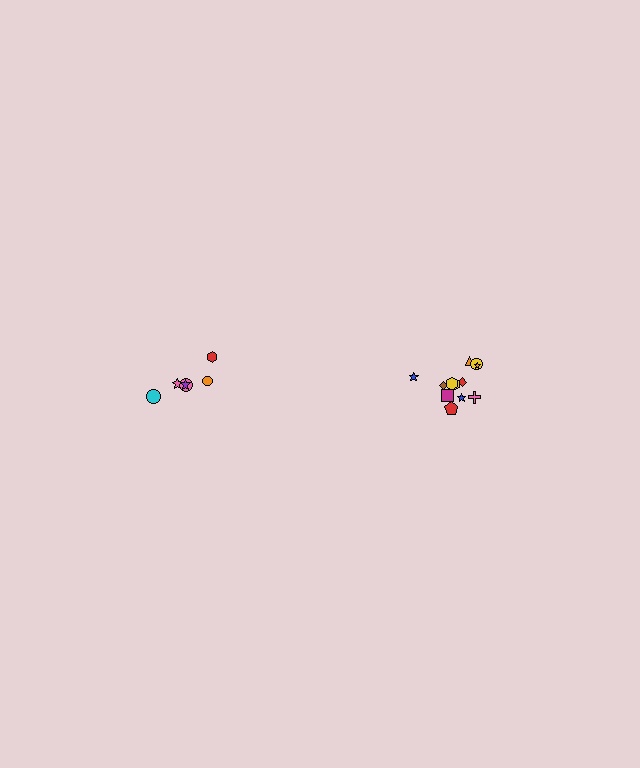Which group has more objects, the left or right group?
The right group.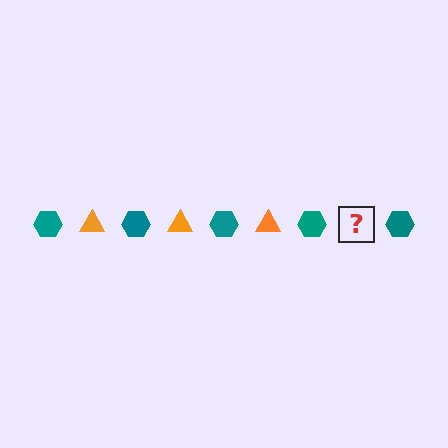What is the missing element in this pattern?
The missing element is an orange triangle.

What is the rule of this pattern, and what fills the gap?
The rule is that the pattern alternates between teal hexagon and orange triangle. The gap should be filled with an orange triangle.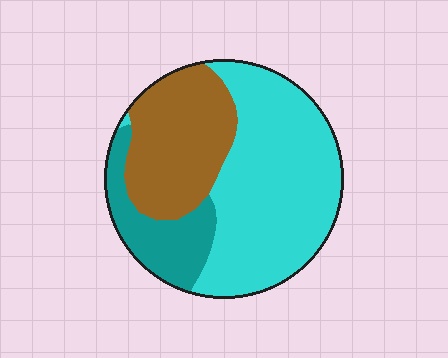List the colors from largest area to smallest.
From largest to smallest: cyan, brown, teal.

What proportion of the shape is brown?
Brown takes up between a quarter and a half of the shape.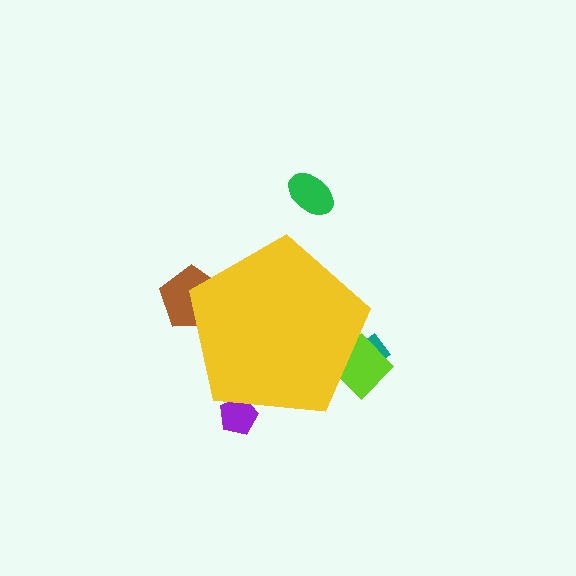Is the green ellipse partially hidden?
No, the green ellipse is fully visible.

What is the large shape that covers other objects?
A yellow pentagon.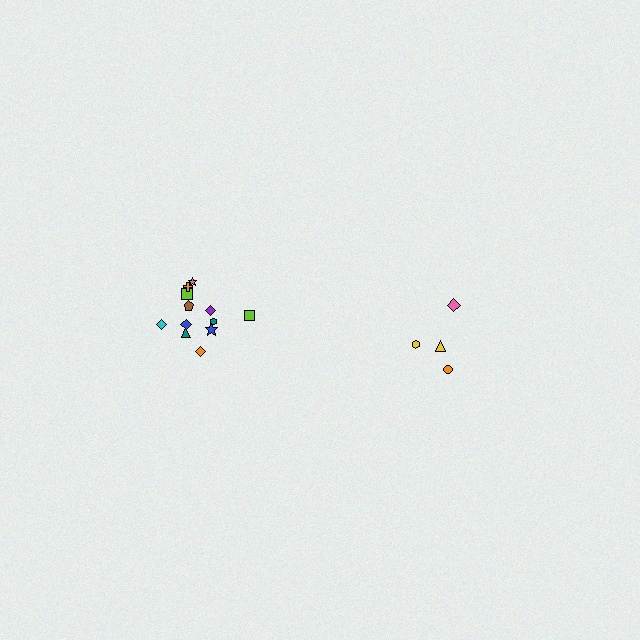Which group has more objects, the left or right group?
The left group.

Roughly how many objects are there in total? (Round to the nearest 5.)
Roughly 15 objects in total.